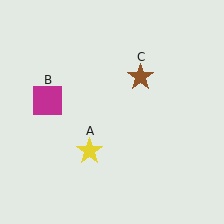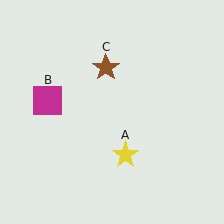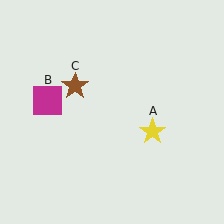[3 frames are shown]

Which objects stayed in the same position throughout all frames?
Magenta square (object B) remained stationary.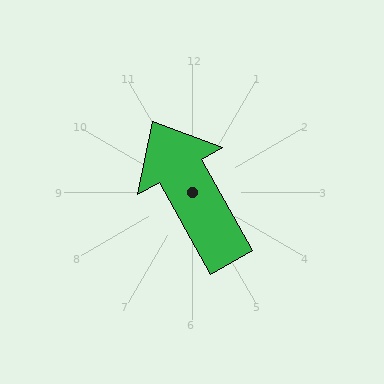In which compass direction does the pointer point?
Northwest.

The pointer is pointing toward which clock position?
Roughly 11 o'clock.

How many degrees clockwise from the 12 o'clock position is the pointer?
Approximately 331 degrees.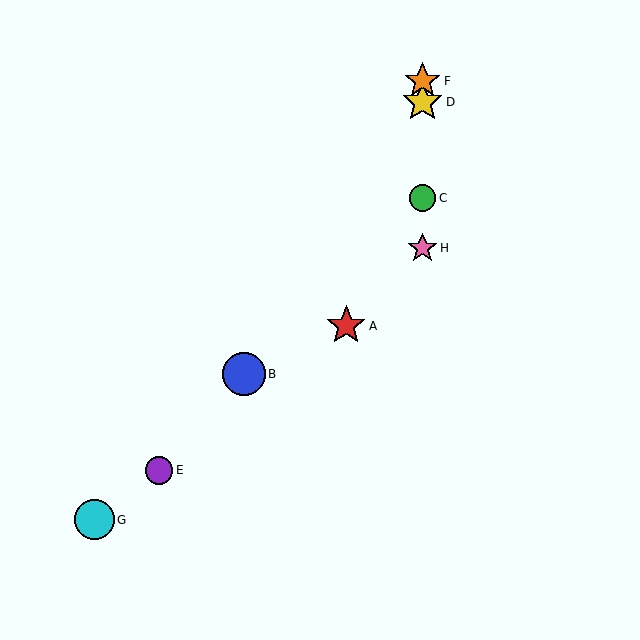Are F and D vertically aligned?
Yes, both are at x≈422.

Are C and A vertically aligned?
No, C is at x≈422 and A is at x≈346.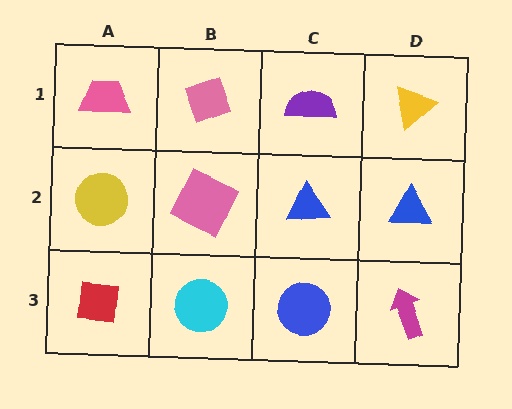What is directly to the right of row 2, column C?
A blue triangle.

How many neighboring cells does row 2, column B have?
4.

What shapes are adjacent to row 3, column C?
A blue triangle (row 2, column C), a cyan circle (row 3, column B), a magenta arrow (row 3, column D).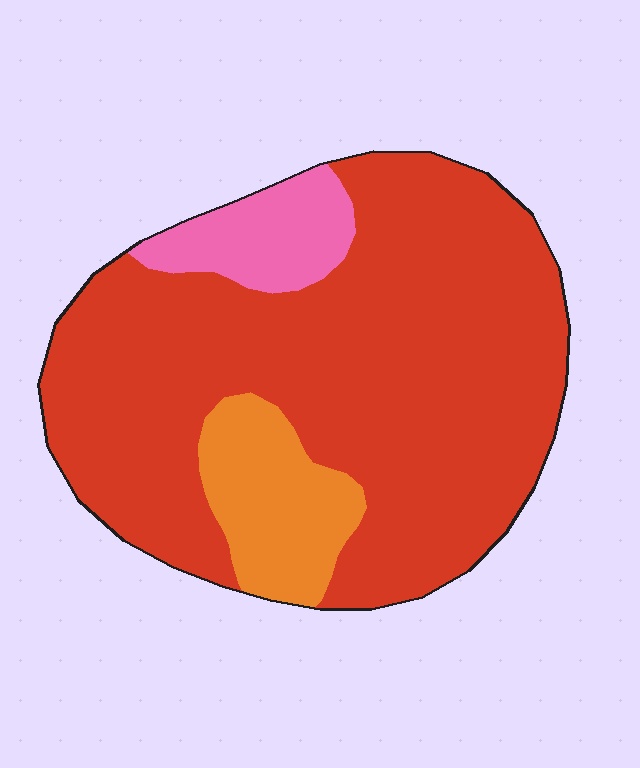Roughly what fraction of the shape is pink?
Pink takes up about one tenth (1/10) of the shape.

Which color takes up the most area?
Red, at roughly 80%.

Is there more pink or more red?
Red.